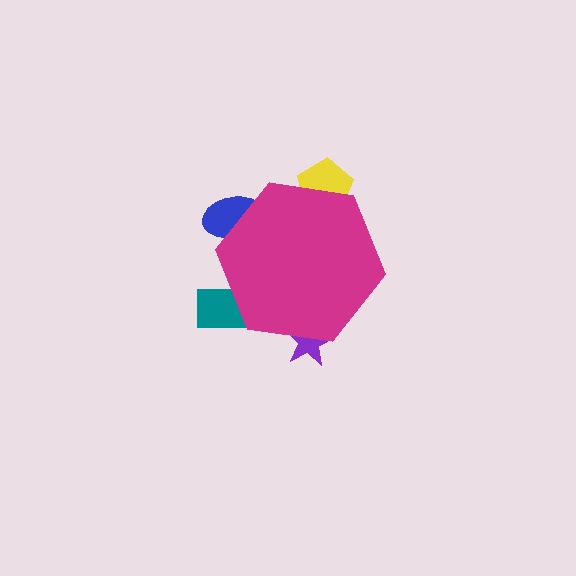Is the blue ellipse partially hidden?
Yes, the blue ellipse is partially hidden behind the magenta hexagon.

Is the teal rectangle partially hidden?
Yes, the teal rectangle is partially hidden behind the magenta hexagon.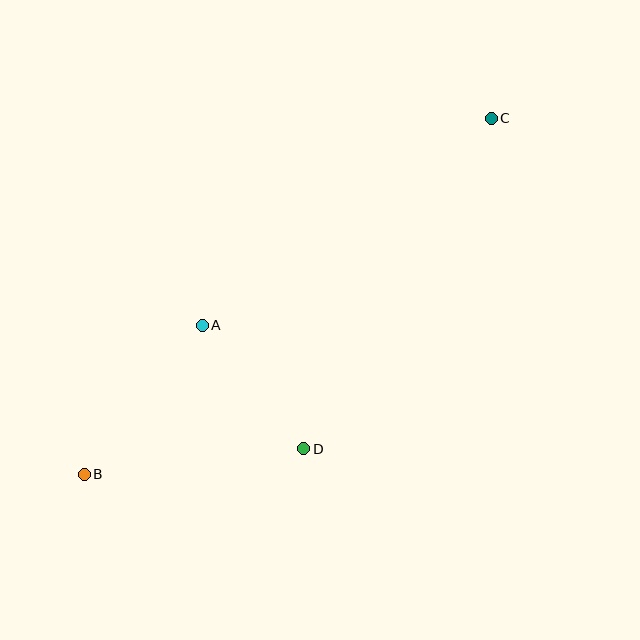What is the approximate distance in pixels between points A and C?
The distance between A and C is approximately 355 pixels.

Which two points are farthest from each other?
Points B and C are farthest from each other.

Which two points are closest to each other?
Points A and D are closest to each other.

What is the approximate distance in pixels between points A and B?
The distance between A and B is approximately 190 pixels.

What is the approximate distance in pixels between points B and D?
The distance between B and D is approximately 221 pixels.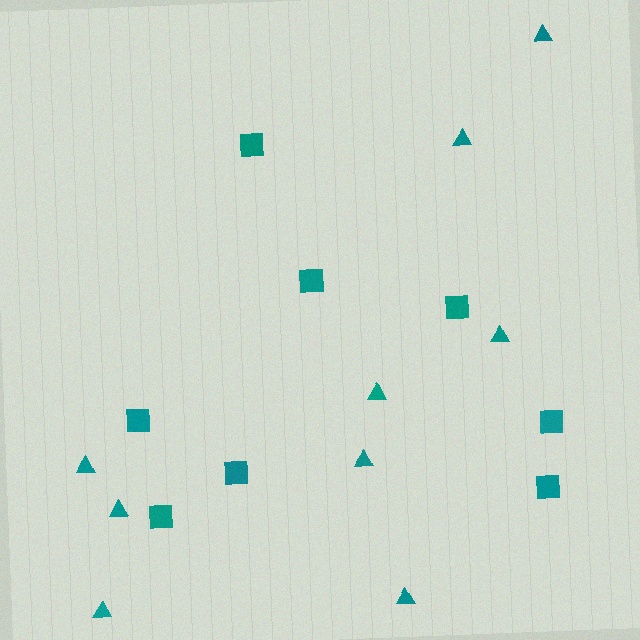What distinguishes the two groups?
There are 2 groups: one group of squares (8) and one group of triangles (9).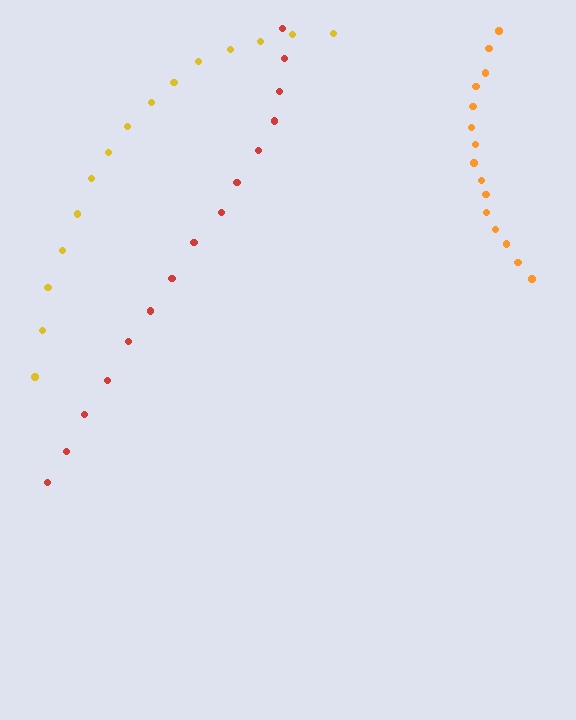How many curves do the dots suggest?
There are 3 distinct paths.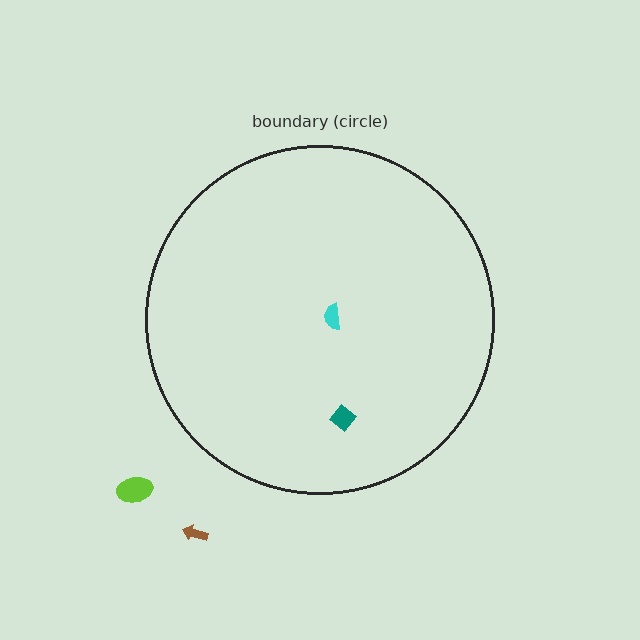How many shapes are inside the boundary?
2 inside, 2 outside.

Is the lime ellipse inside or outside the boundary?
Outside.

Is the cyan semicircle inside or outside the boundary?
Inside.